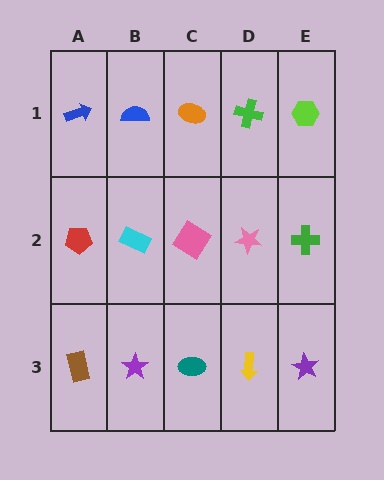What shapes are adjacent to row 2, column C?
An orange ellipse (row 1, column C), a teal ellipse (row 3, column C), a cyan rectangle (row 2, column B), a pink star (row 2, column D).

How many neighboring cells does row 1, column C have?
3.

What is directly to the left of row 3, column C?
A purple star.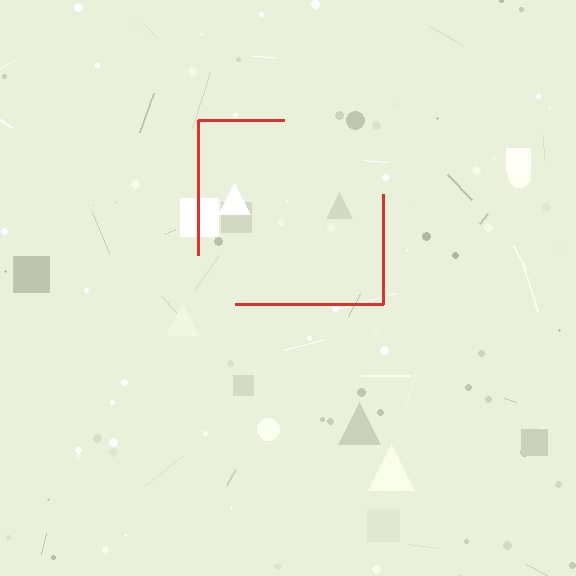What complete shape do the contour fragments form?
The contour fragments form a square.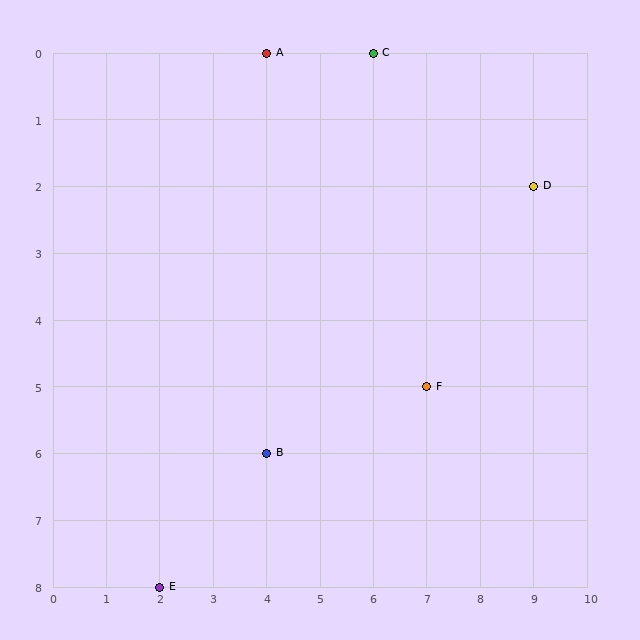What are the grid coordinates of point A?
Point A is at grid coordinates (4, 0).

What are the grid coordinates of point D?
Point D is at grid coordinates (9, 2).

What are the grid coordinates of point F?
Point F is at grid coordinates (7, 5).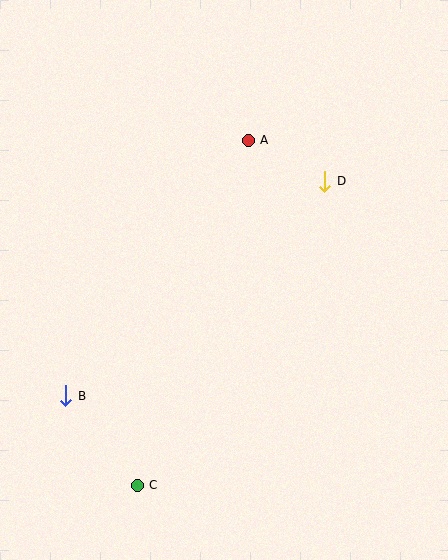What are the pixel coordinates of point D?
Point D is at (325, 181).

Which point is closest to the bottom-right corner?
Point C is closest to the bottom-right corner.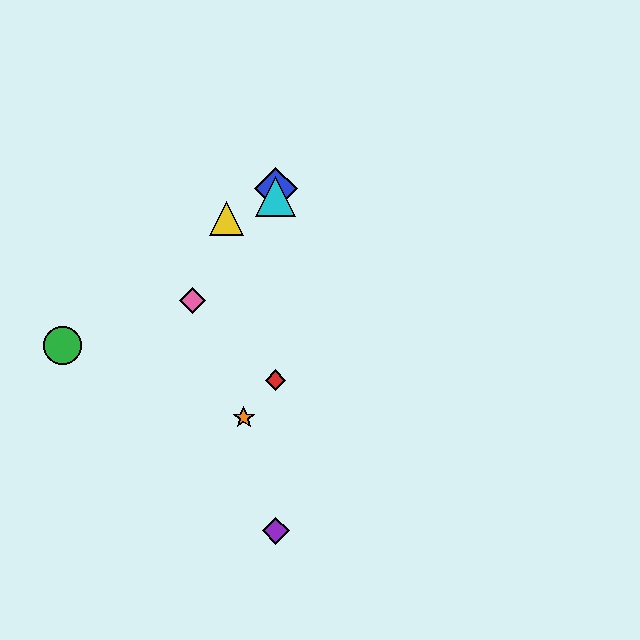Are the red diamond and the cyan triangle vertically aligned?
Yes, both are at x≈276.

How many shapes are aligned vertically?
4 shapes (the red diamond, the blue diamond, the purple diamond, the cyan triangle) are aligned vertically.